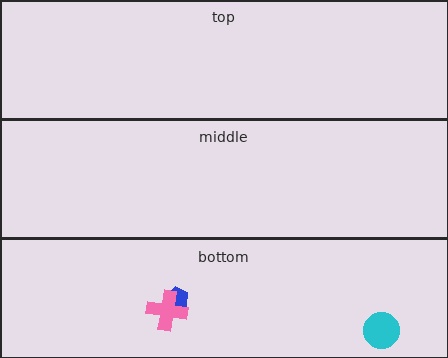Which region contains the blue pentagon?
The bottom region.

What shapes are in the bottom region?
The cyan circle, the blue pentagon, the pink cross.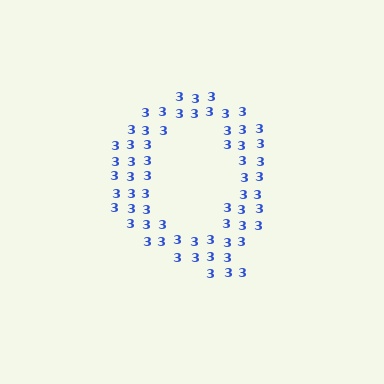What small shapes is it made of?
It is made of small digit 3's.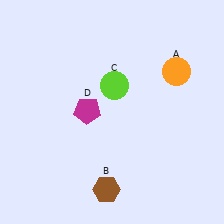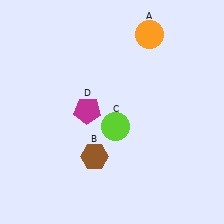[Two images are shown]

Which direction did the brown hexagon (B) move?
The brown hexagon (B) moved up.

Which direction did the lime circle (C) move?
The lime circle (C) moved down.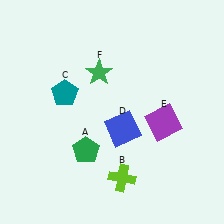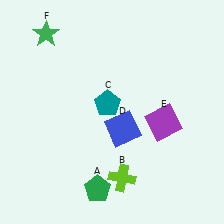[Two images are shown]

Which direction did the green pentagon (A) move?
The green pentagon (A) moved down.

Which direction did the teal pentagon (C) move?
The teal pentagon (C) moved right.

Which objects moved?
The objects that moved are: the green pentagon (A), the teal pentagon (C), the green star (F).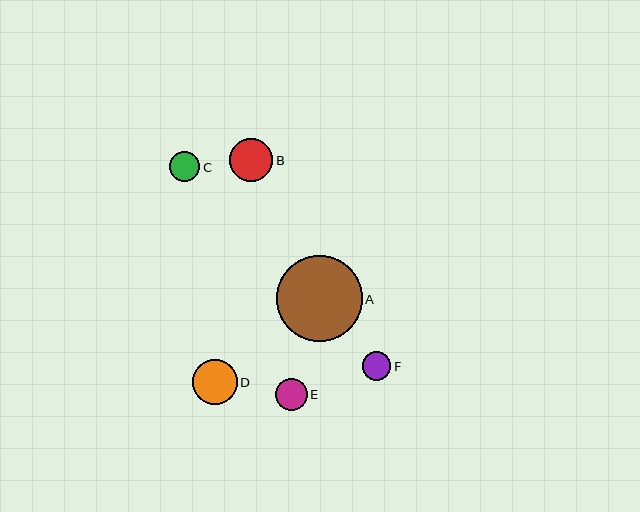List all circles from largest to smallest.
From largest to smallest: A, D, B, E, C, F.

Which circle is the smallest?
Circle F is the smallest with a size of approximately 29 pixels.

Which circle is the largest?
Circle A is the largest with a size of approximately 86 pixels.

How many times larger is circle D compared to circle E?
Circle D is approximately 1.4 times the size of circle E.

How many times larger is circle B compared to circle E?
Circle B is approximately 1.3 times the size of circle E.